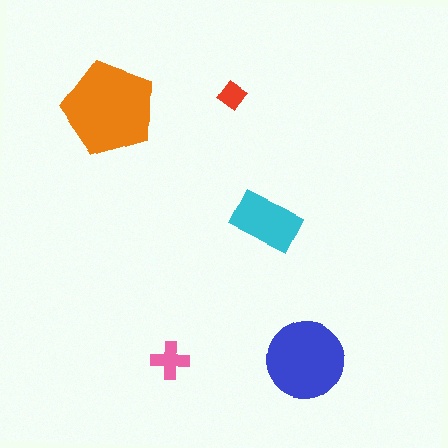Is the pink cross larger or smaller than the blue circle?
Smaller.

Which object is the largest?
The orange pentagon.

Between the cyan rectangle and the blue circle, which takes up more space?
The blue circle.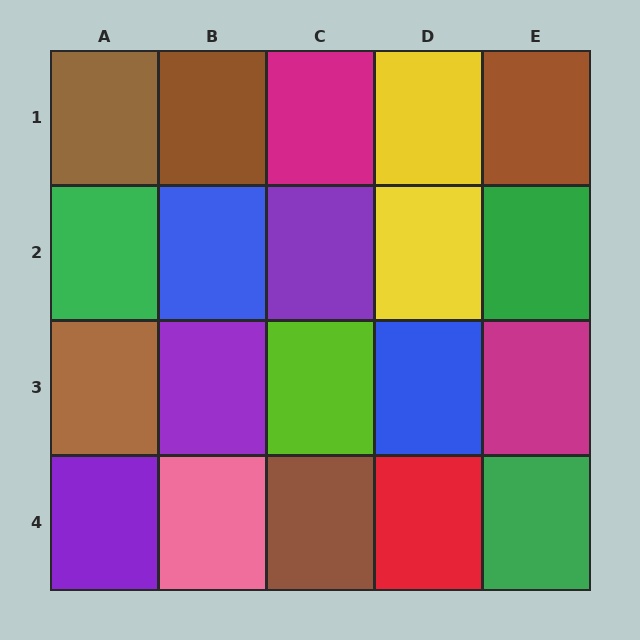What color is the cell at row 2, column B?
Blue.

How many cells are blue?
2 cells are blue.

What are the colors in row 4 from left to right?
Purple, pink, brown, red, green.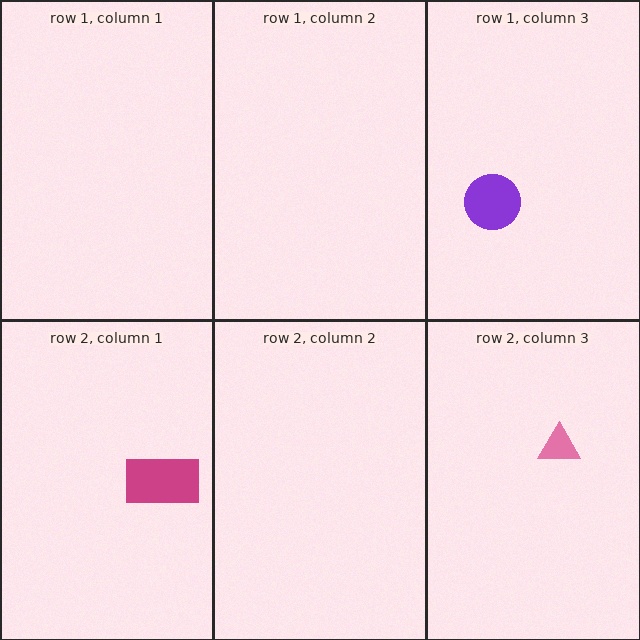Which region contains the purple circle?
The row 1, column 3 region.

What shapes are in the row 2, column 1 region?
The magenta rectangle.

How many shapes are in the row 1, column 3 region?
1.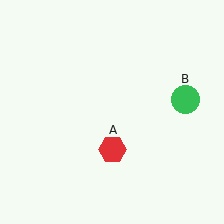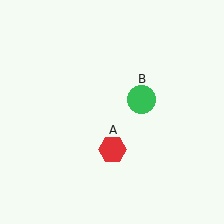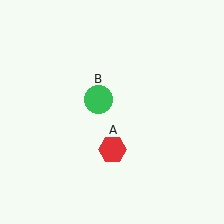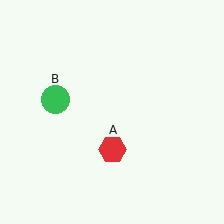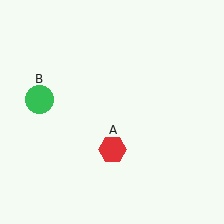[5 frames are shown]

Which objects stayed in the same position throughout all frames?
Red hexagon (object A) remained stationary.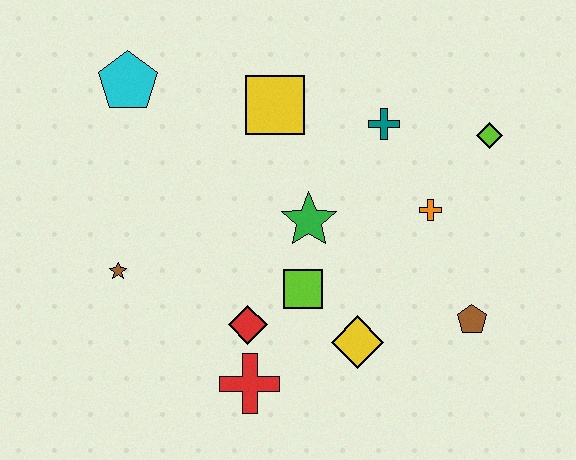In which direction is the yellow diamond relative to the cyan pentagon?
The yellow diamond is below the cyan pentagon.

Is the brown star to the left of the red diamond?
Yes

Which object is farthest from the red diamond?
The lime diamond is farthest from the red diamond.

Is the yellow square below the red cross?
No